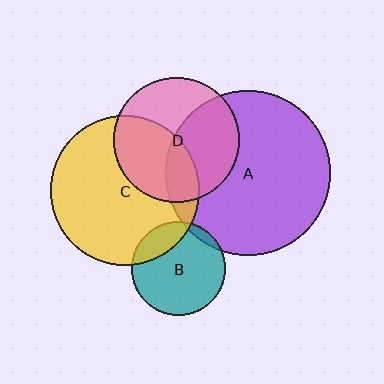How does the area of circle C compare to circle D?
Approximately 1.4 times.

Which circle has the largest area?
Circle A (purple).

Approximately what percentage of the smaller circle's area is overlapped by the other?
Approximately 10%.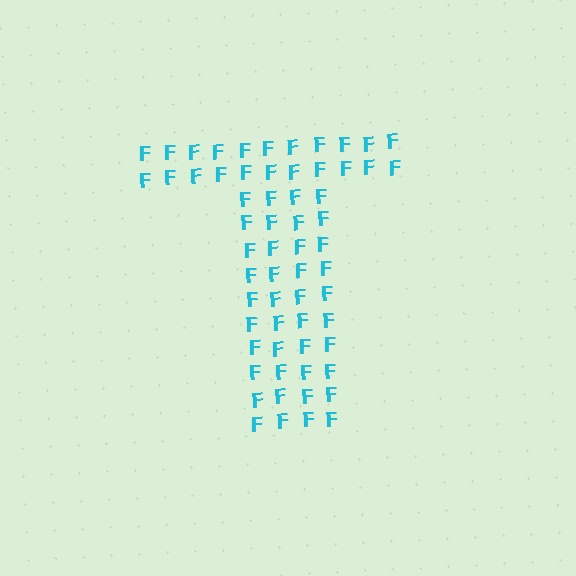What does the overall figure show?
The overall figure shows the letter T.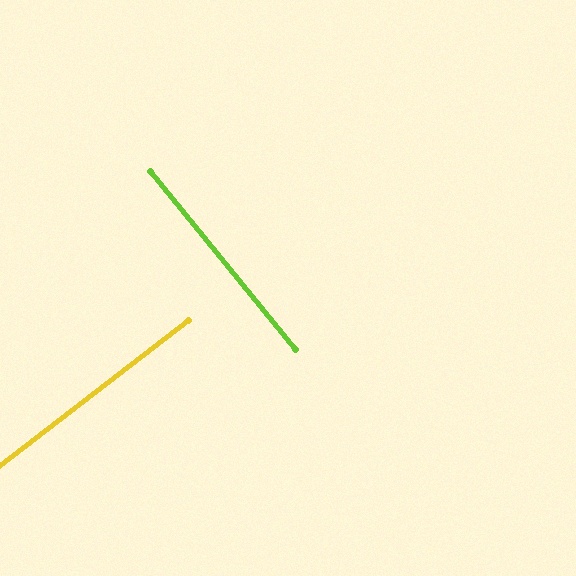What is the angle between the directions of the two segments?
Approximately 88 degrees.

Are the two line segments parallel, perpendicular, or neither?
Perpendicular — they meet at approximately 88°.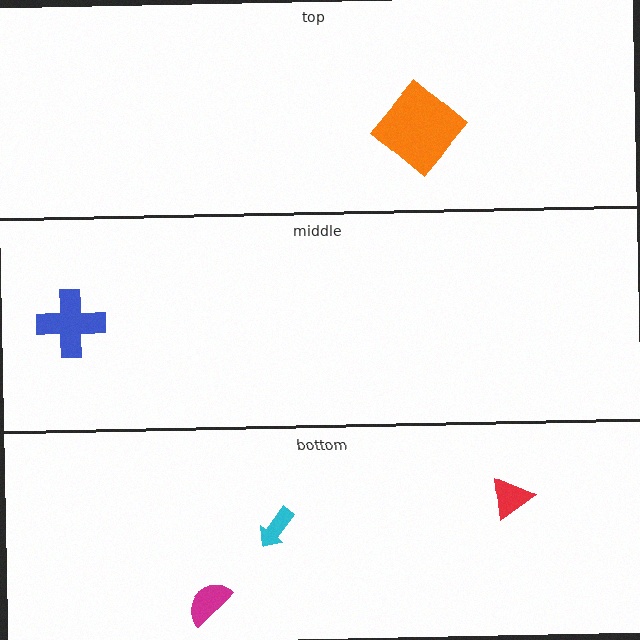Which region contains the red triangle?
The bottom region.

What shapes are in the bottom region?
The magenta semicircle, the red triangle, the cyan arrow.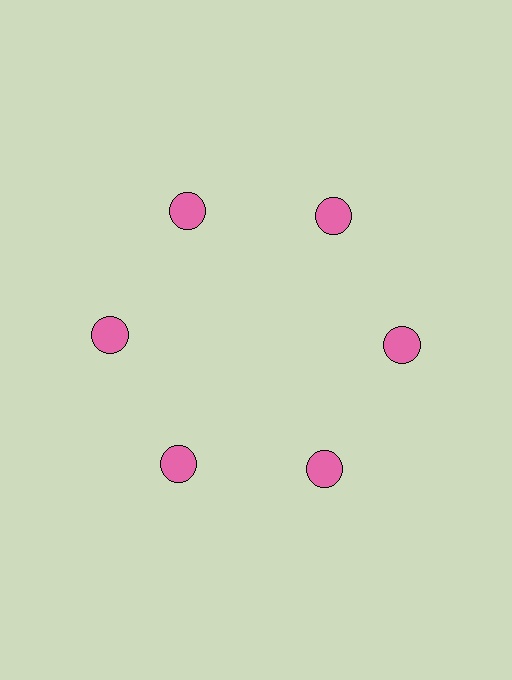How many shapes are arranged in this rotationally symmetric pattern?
There are 6 shapes, arranged in 6 groups of 1.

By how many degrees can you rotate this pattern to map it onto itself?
The pattern maps onto itself every 60 degrees of rotation.